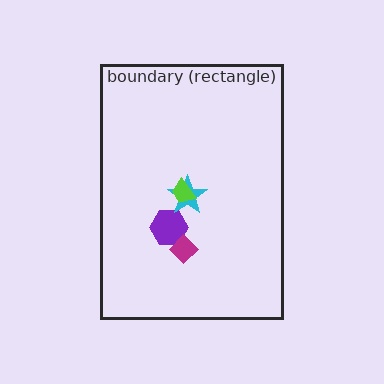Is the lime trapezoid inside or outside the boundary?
Inside.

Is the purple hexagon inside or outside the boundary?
Inside.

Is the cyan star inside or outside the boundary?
Inside.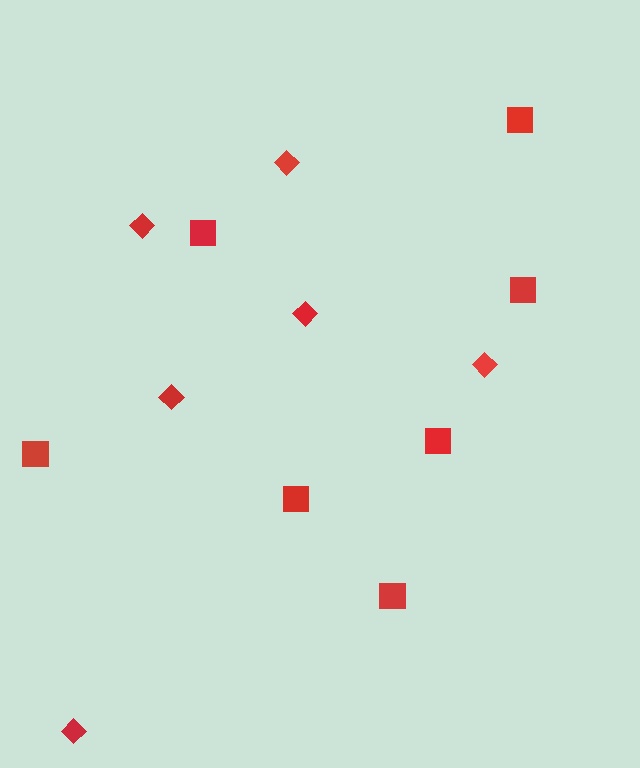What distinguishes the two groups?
There are 2 groups: one group of squares (7) and one group of diamonds (6).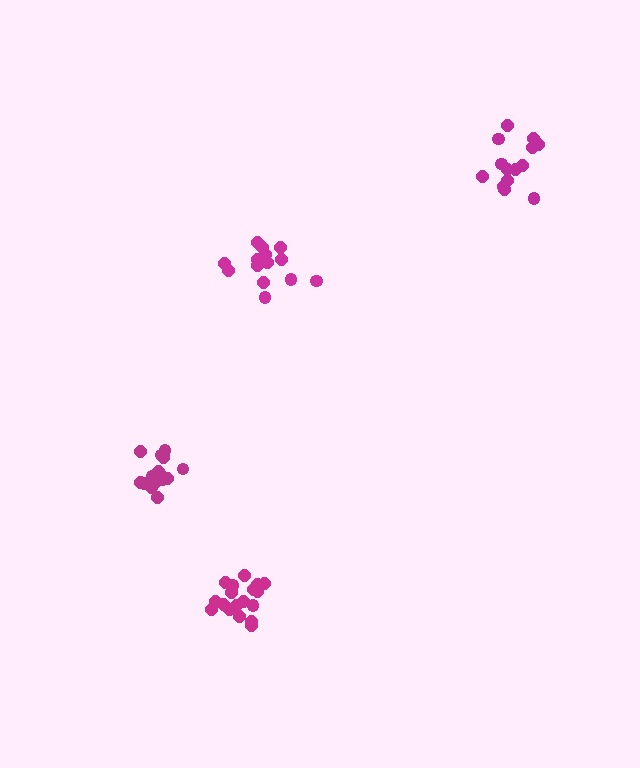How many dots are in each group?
Group 1: 18 dots, Group 2: 15 dots, Group 3: 15 dots, Group 4: 14 dots (62 total).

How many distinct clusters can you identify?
There are 4 distinct clusters.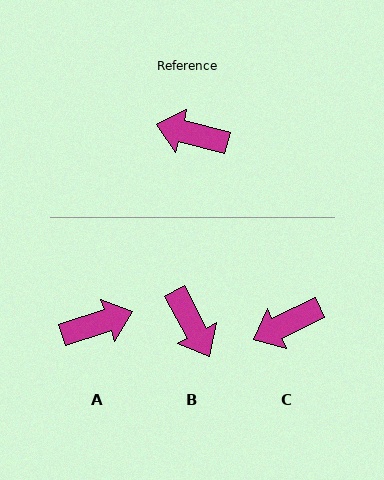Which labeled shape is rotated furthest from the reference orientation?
A, about 147 degrees away.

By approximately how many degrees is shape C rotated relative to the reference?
Approximately 40 degrees counter-clockwise.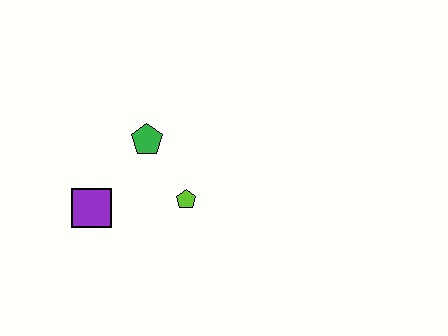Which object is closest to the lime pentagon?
The green pentagon is closest to the lime pentagon.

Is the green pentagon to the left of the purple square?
No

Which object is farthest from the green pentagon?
The purple square is farthest from the green pentagon.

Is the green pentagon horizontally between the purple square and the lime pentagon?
Yes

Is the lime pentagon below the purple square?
No